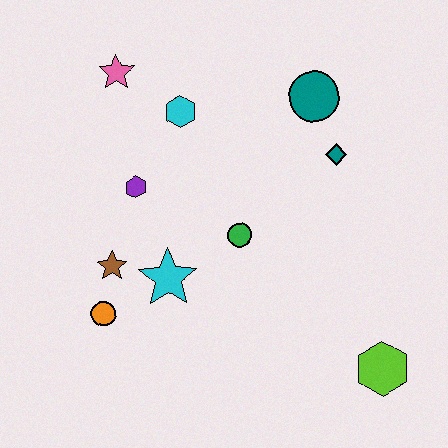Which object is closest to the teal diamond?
The teal circle is closest to the teal diamond.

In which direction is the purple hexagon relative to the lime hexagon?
The purple hexagon is to the left of the lime hexagon.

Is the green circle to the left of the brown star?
No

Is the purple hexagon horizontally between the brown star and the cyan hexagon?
Yes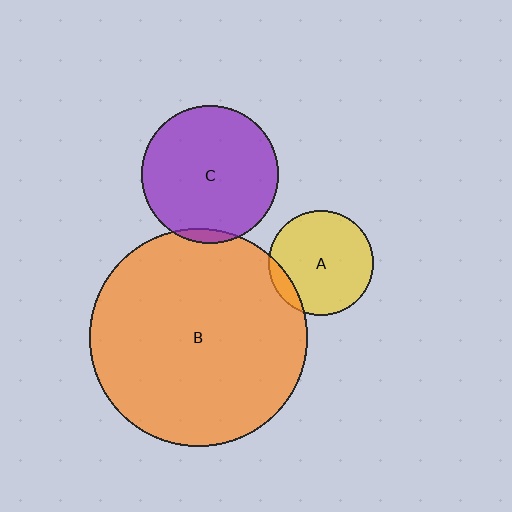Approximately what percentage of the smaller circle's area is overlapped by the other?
Approximately 5%.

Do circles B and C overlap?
Yes.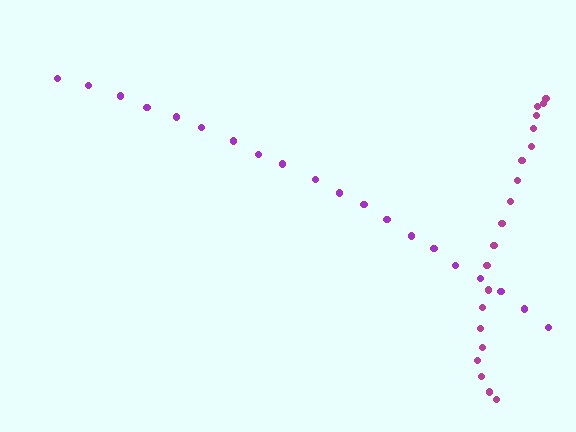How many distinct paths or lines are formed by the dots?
There are 2 distinct paths.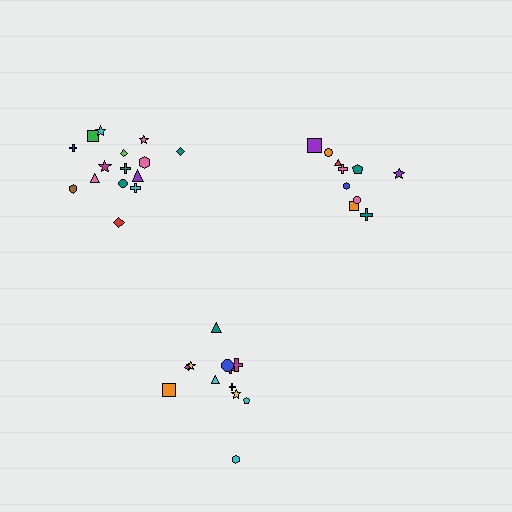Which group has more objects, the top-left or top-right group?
The top-left group.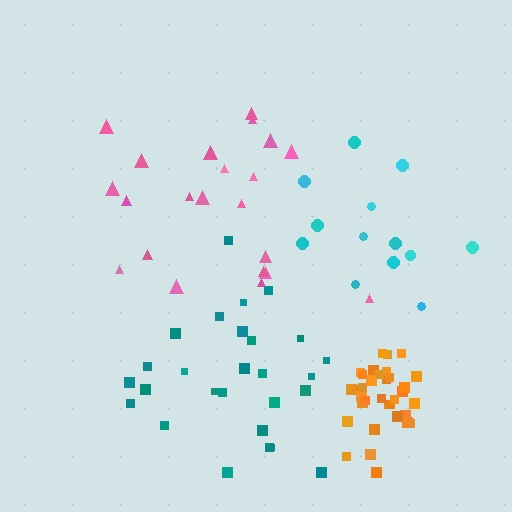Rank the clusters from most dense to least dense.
orange, teal, pink, cyan.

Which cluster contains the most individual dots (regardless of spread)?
Orange (34).